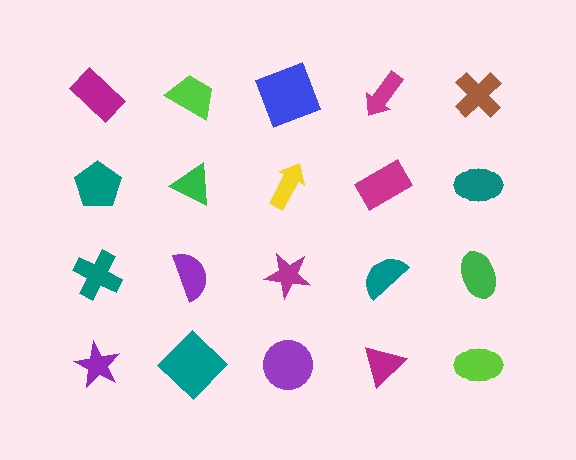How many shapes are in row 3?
5 shapes.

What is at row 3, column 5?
A green ellipse.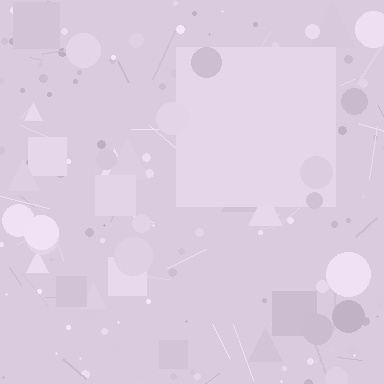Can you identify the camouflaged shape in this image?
The camouflaged shape is a square.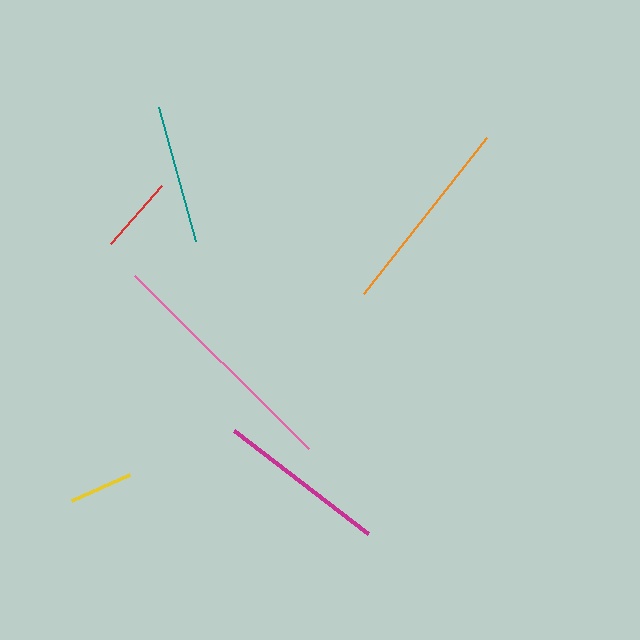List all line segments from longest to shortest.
From longest to shortest: pink, orange, magenta, teal, red, yellow.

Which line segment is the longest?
The pink line is the longest at approximately 246 pixels.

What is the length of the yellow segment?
The yellow segment is approximately 64 pixels long.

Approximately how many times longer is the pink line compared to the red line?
The pink line is approximately 3.2 times the length of the red line.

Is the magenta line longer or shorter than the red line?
The magenta line is longer than the red line.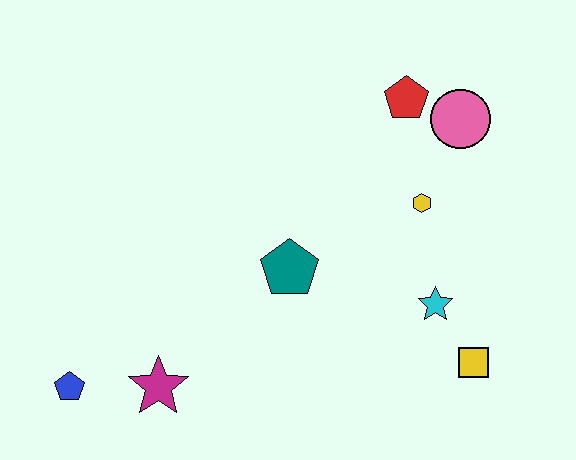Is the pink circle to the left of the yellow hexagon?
No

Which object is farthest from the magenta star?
The pink circle is farthest from the magenta star.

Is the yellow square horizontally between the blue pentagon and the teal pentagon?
No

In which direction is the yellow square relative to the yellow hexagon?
The yellow square is below the yellow hexagon.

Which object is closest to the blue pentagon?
The magenta star is closest to the blue pentagon.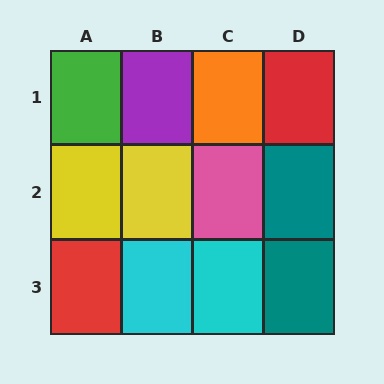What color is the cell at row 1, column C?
Orange.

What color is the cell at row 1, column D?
Red.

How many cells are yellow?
2 cells are yellow.